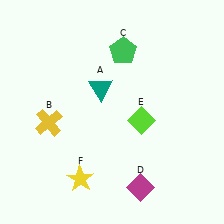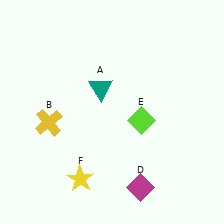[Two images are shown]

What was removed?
The green pentagon (C) was removed in Image 2.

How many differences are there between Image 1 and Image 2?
There is 1 difference between the two images.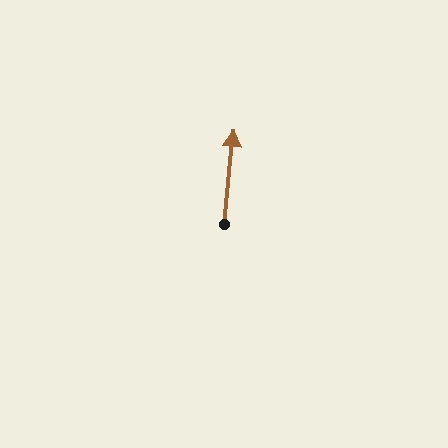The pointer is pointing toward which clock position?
Roughly 12 o'clock.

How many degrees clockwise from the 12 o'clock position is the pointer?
Approximately 6 degrees.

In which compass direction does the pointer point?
North.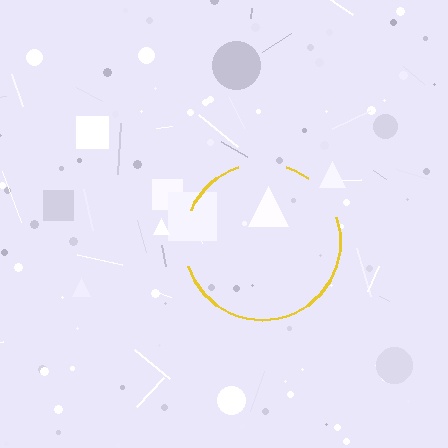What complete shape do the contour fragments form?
The contour fragments form a circle.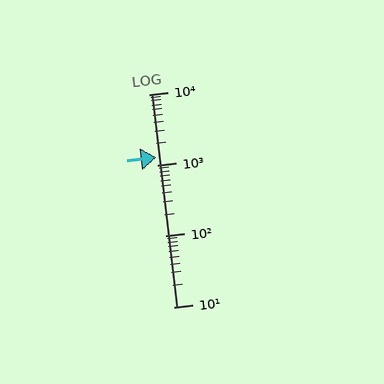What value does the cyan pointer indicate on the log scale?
The pointer indicates approximately 1300.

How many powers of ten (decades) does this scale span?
The scale spans 3 decades, from 10 to 10000.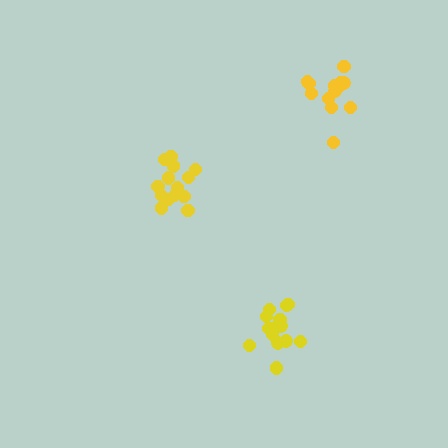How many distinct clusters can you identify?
There are 3 distinct clusters.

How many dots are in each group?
Group 1: 13 dots, Group 2: 14 dots, Group 3: 14 dots (41 total).